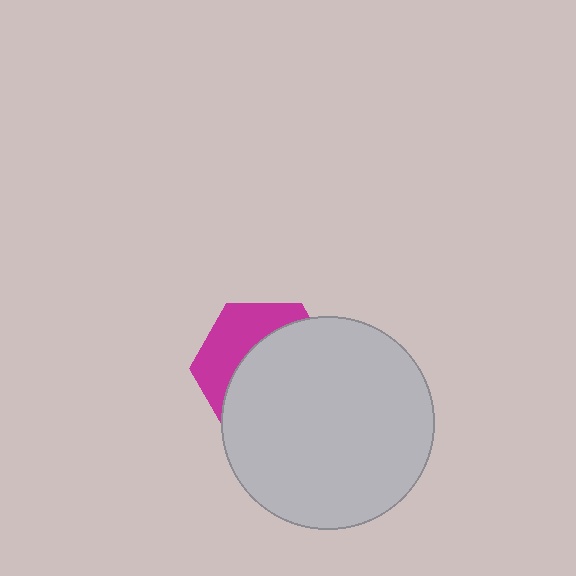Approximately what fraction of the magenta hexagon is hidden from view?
Roughly 64% of the magenta hexagon is hidden behind the light gray circle.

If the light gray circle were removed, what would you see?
You would see the complete magenta hexagon.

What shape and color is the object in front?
The object in front is a light gray circle.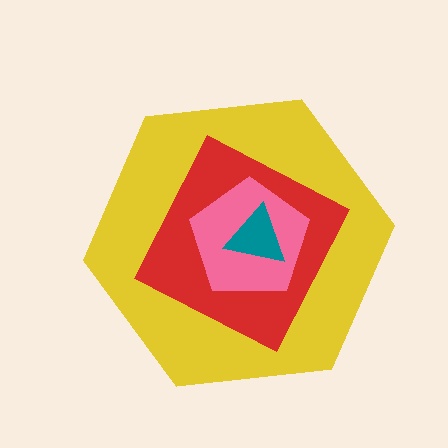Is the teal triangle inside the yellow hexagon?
Yes.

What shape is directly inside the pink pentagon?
The teal triangle.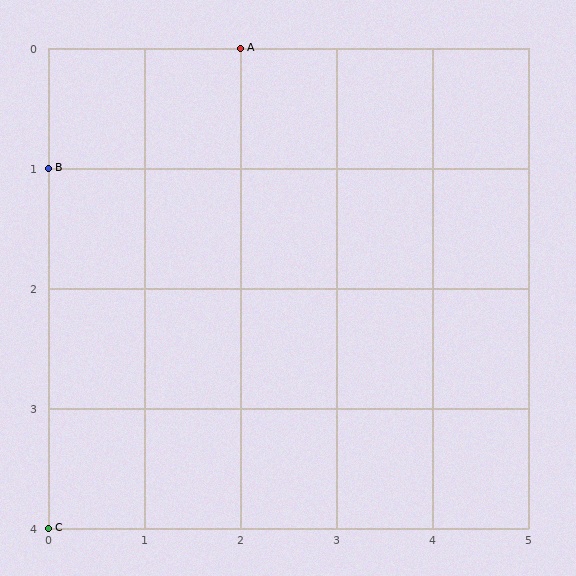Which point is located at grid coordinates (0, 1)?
Point B is at (0, 1).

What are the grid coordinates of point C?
Point C is at grid coordinates (0, 4).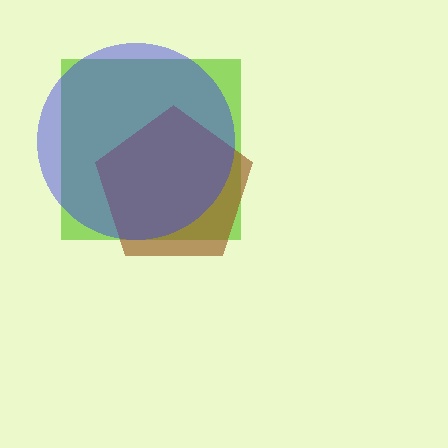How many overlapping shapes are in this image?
There are 3 overlapping shapes in the image.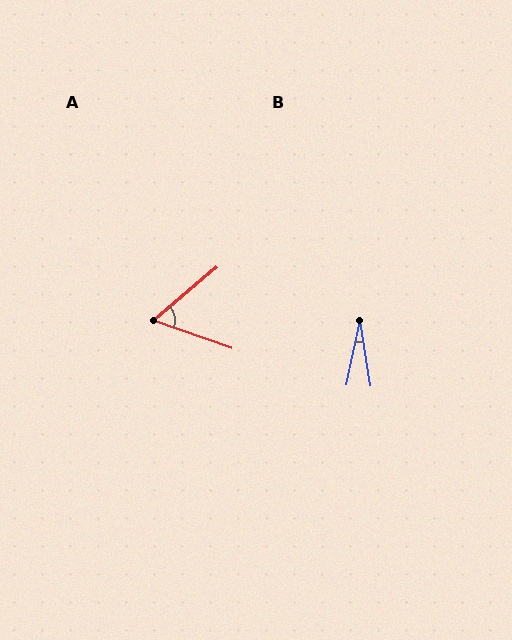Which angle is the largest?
A, at approximately 59 degrees.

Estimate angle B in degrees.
Approximately 21 degrees.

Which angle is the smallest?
B, at approximately 21 degrees.